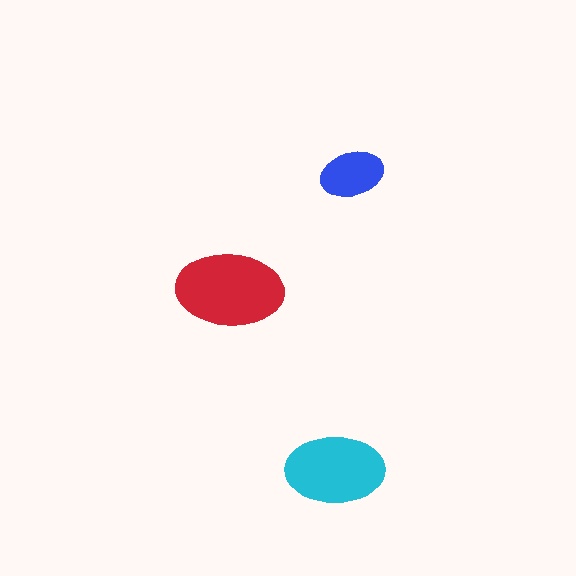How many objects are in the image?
There are 3 objects in the image.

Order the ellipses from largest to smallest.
the red one, the cyan one, the blue one.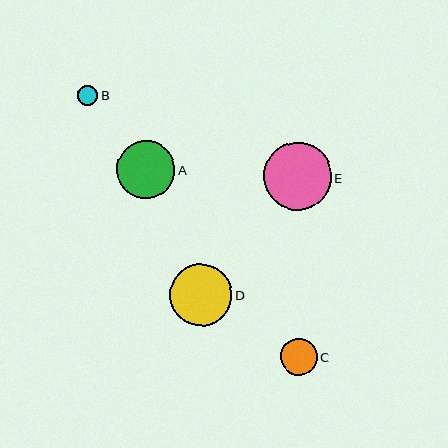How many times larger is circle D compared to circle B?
Circle D is approximately 3.1 times the size of circle B.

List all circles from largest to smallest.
From largest to smallest: E, D, A, C, B.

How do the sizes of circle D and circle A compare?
Circle D and circle A are approximately the same size.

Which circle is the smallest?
Circle B is the smallest with a size of approximately 20 pixels.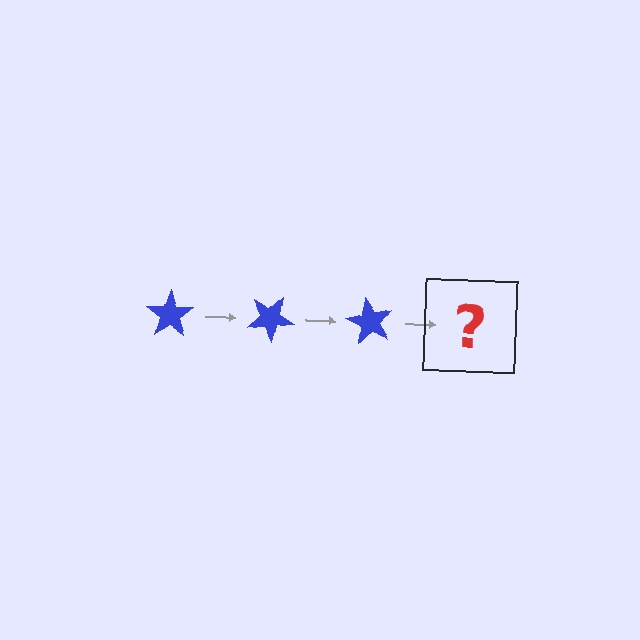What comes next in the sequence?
The next element should be a blue star rotated 90 degrees.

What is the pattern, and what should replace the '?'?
The pattern is that the star rotates 30 degrees each step. The '?' should be a blue star rotated 90 degrees.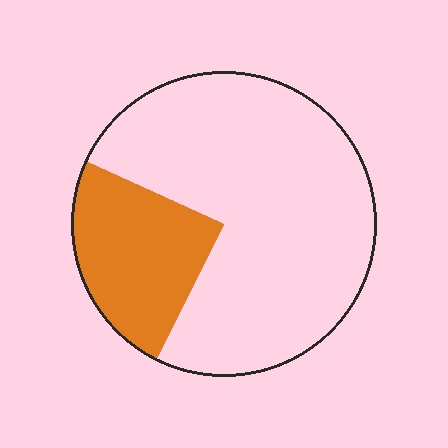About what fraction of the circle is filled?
About one quarter (1/4).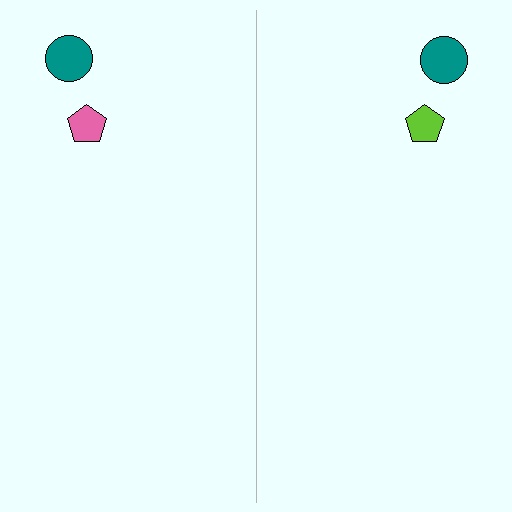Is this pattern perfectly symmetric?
No, the pattern is not perfectly symmetric. The lime pentagon on the right side breaks the symmetry — its mirror counterpart is pink.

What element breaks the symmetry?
The lime pentagon on the right side breaks the symmetry — its mirror counterpart is pink.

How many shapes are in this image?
There are 4 shapes in this image.